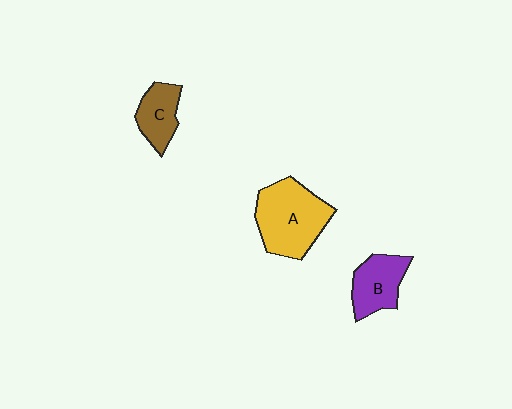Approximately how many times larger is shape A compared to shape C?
Approximately 2.0 times.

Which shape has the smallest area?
Shape C (brown).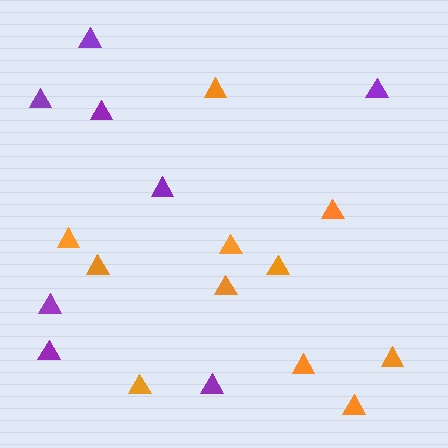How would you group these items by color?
There are 2 groups: one group of orange triangles (11) and one group of purple triangles (8).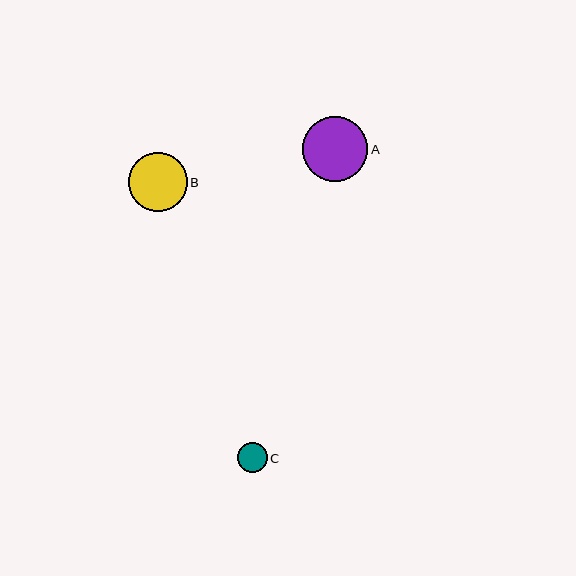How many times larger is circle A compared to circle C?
Circle A is approximately 2.2 times the size of circle C.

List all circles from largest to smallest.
From largest to smallest: A, B, C.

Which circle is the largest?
Circle A is the largest with a size of approximately 65 pixels.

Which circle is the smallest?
Circle C is the smallest with a size of approximately 30 pixels.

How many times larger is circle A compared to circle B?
Circle A is approximately 1.1 times the size of circle B.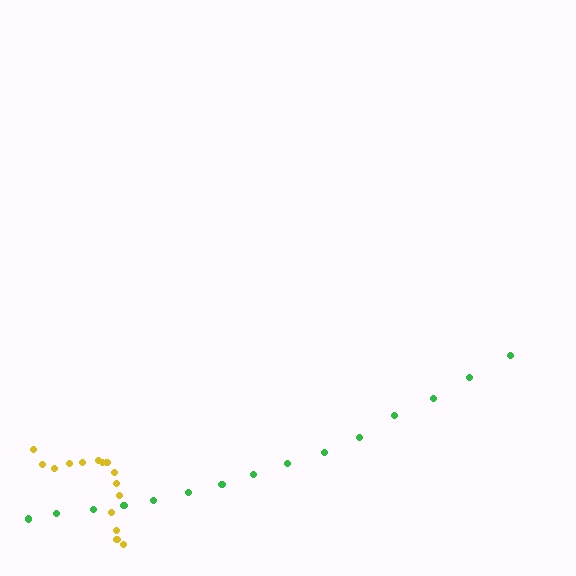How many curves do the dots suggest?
There are 2 distinct paths.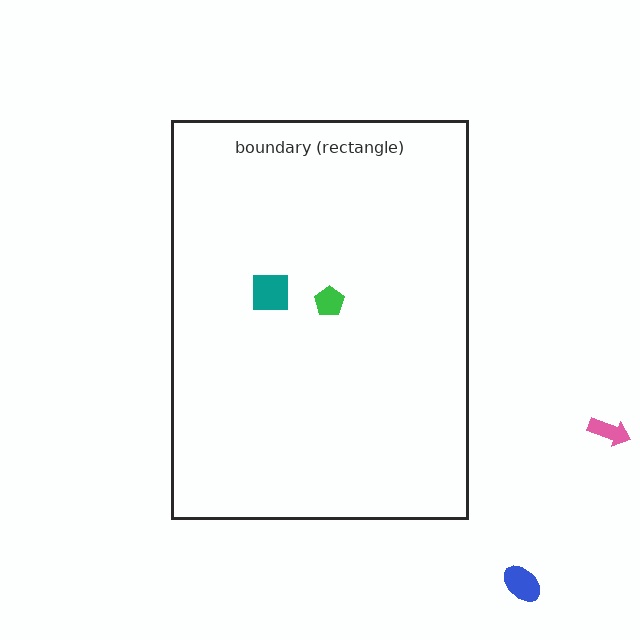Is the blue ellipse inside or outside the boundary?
Outside.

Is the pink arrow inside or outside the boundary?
Outside.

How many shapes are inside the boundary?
2 inside, 2 outside.